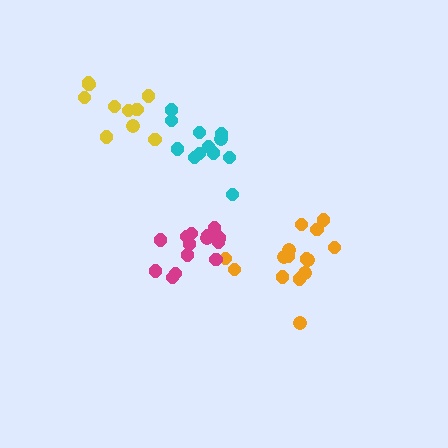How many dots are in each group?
Group 1: 15 dots, Group 2: 14 dots, Group 3: 10 dots, Group 4: 12 dots (51 total).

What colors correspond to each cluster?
The clusters are colored: orange, magenta, yellow, cyan.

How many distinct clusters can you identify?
There are 4 distinct clusters.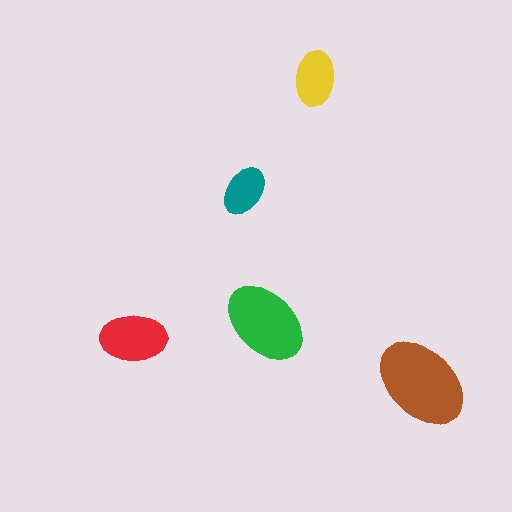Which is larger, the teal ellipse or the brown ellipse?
The brown one.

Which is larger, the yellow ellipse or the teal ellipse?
The yellow one.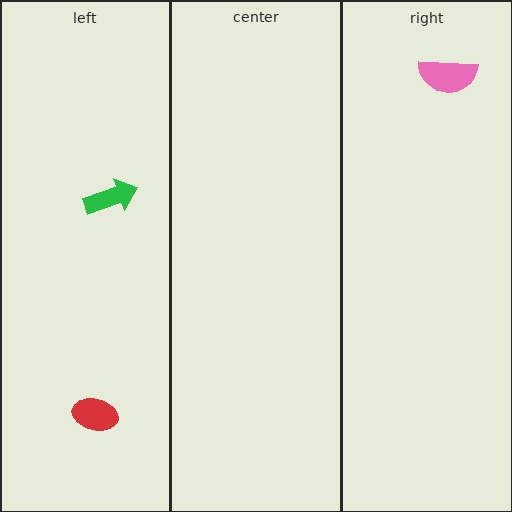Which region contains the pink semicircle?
The right region.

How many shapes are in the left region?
2.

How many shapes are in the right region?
1.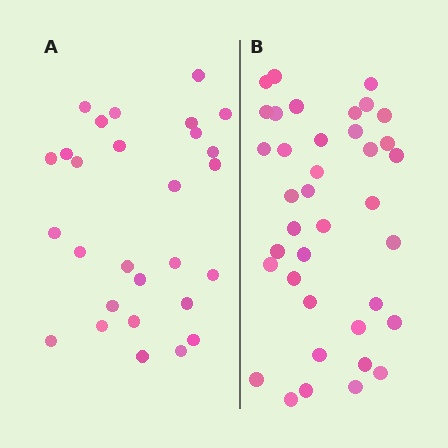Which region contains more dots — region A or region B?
Region B (the right region) has more dots.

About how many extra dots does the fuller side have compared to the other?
Region B has roughly 10 or so more dots than region A.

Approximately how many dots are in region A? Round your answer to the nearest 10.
About 30 dots. (The exact count is 28, which rounds to 30.)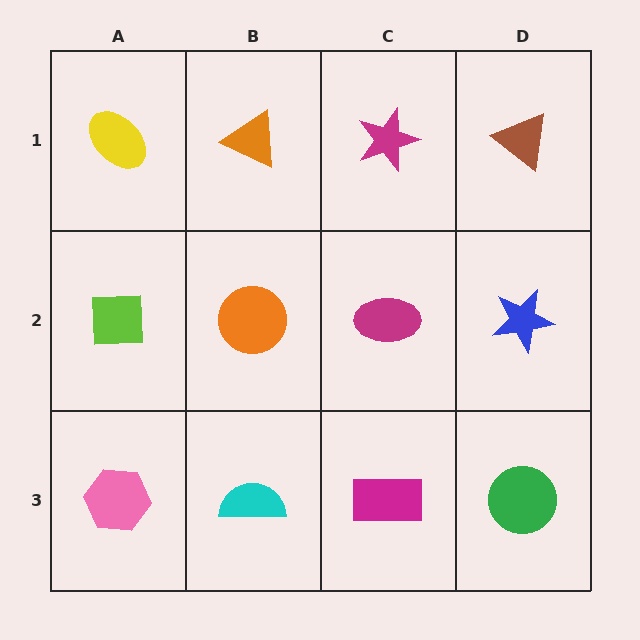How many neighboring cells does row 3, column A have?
2.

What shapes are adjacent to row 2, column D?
A brown triangle (row 1, column D), a green circle (row 3, column D), a magenta ellipse (row 2, column C).